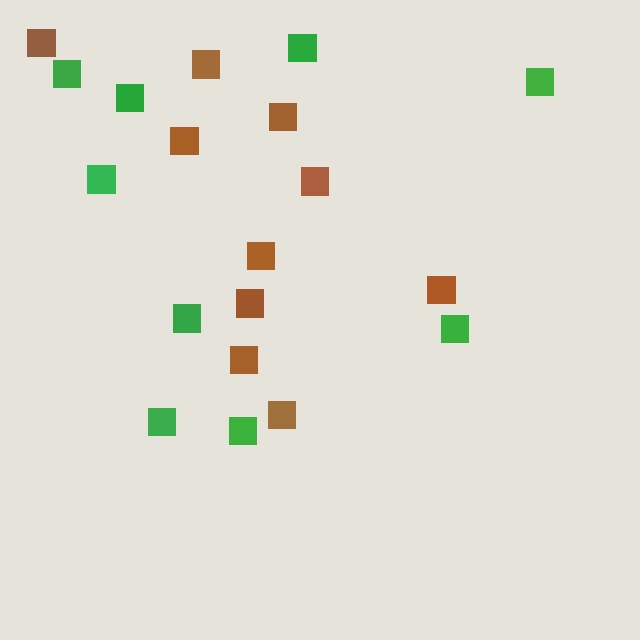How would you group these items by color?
There are 2 groups: one group of green squares (9) and one group of brown squares (10).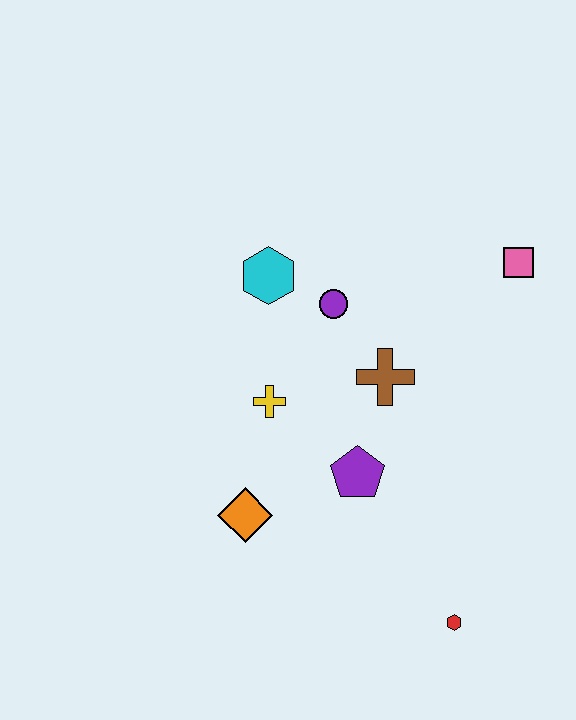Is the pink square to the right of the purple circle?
Yes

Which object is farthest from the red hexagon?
The cyan hexagon is farthest from the red hexagon.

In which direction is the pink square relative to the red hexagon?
The pink square is above the red hexagon.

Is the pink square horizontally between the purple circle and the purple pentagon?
No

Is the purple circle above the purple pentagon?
Yes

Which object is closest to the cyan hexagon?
The purple circle is closest to the cyan hexagon.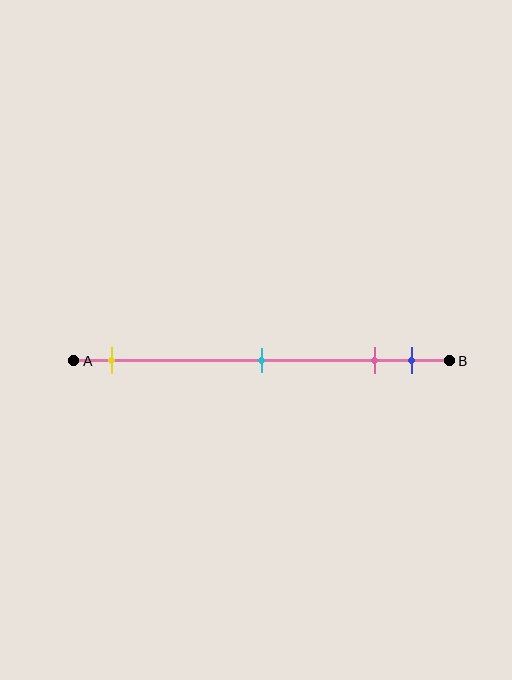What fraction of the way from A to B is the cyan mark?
The cyan mark is approximately 50% (0.5) of the way from A to B.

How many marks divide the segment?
There are 4 marks dividing the segment.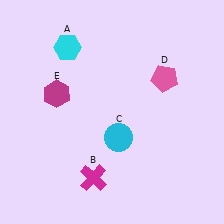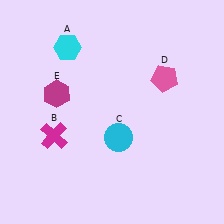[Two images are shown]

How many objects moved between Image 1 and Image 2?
1 object moved between the two images.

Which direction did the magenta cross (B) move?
The magenta cross (B) moved up.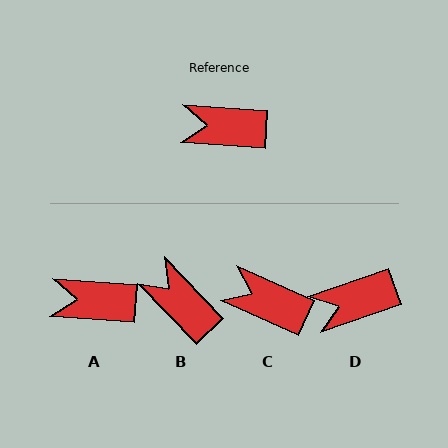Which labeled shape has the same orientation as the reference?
A.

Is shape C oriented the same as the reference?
No, it is off by about 20 degrees.